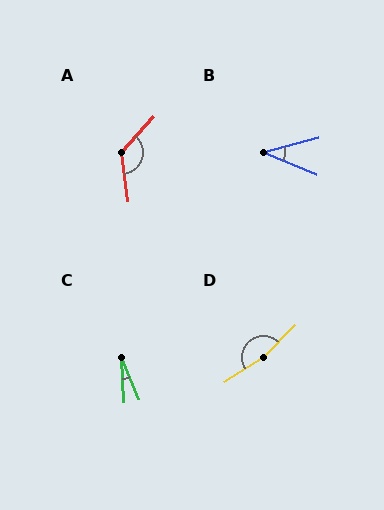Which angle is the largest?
D, at approximately 167 degrees.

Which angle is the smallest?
C, at approximately 19 degrees.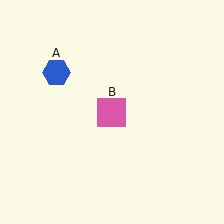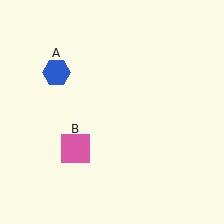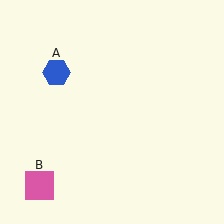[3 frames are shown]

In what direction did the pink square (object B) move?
The pink square (object B) moved down and to the left.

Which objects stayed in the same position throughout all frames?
Blue hexagon (object A) remained stationary.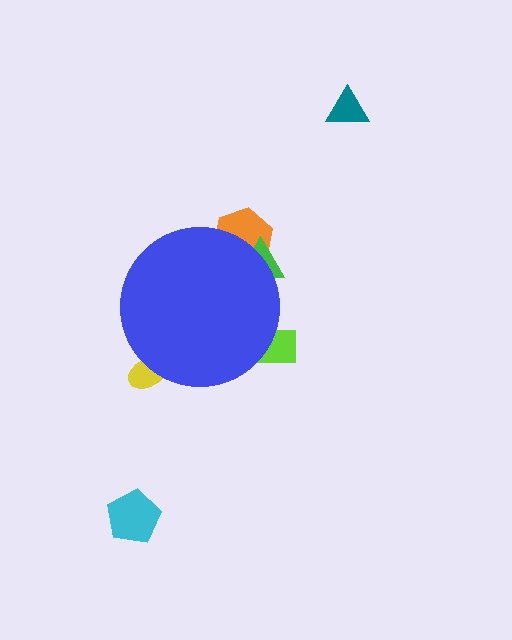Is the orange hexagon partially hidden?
Yes, the orange hexagon is partially hidden behind the blue circle.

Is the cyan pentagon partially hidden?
No, the cyan pentagon is fully visible.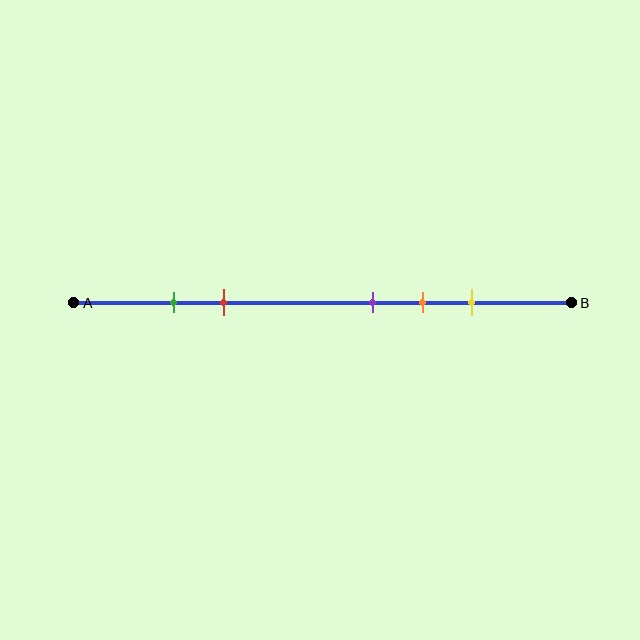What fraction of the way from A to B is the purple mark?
The purple mark is approximately 60% (0.6) of the way from A to B.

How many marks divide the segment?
There are 5 marks dividing the segment.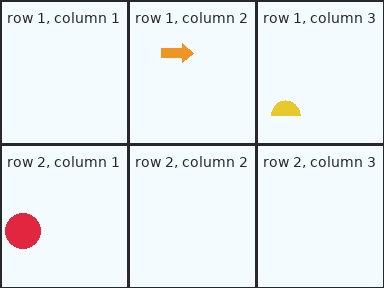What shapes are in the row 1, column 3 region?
The yellow semicircle.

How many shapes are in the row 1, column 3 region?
1.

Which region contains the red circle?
The row 2, column 1 region.